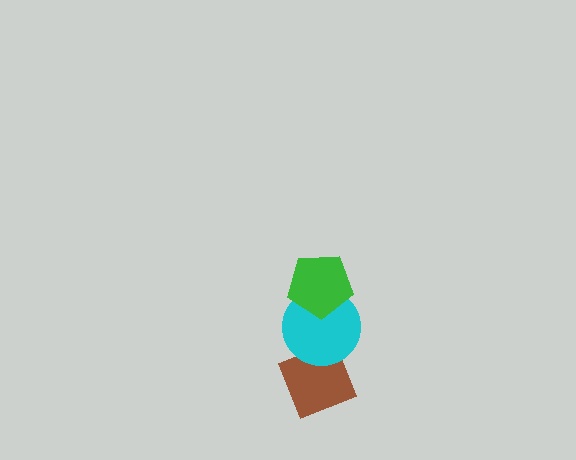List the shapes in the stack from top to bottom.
From top to bottom: the green pentagon, the cyan circle, the brown diamond.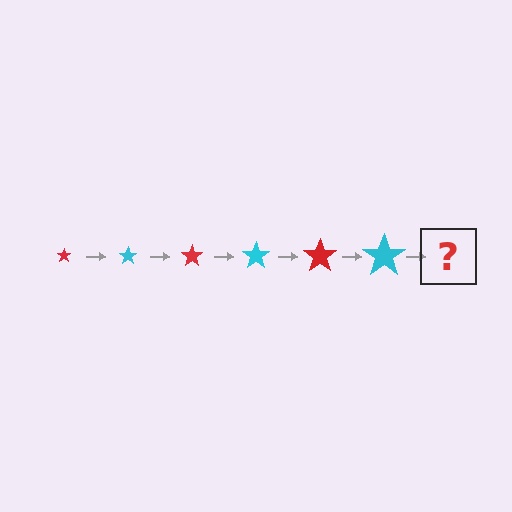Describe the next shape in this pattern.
It should be a red star, larger than the previous one.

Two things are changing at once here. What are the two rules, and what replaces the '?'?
The two rules are that the star grows larger each step and the color cycles through red and cyan. The '?' should be a red star, larger than the previous one.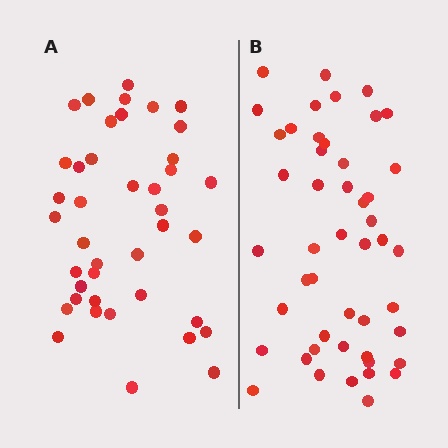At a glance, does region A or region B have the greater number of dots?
Region B (the right region) has more dots.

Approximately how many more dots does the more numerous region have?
Region B has roughly 8 or so more dots than region A.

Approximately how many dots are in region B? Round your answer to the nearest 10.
About 50 dots. (The exact count is 48, which rounds to 50.)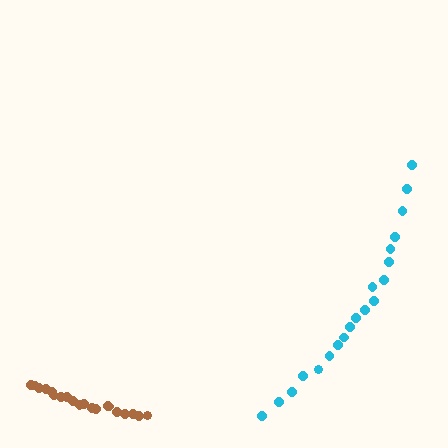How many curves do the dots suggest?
There are 2 distinct paths.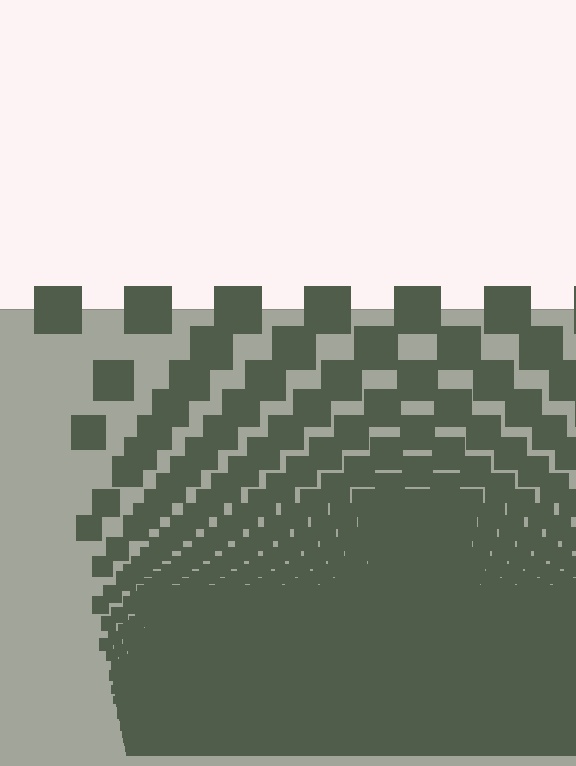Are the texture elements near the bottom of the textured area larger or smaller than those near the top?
Smaller. The gradient is inverted — elements near the bottom are smaller and denser.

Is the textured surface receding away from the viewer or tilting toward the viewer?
The surface appears to tilt toward the viewer. Texture elements get larger and sparser toward the top.